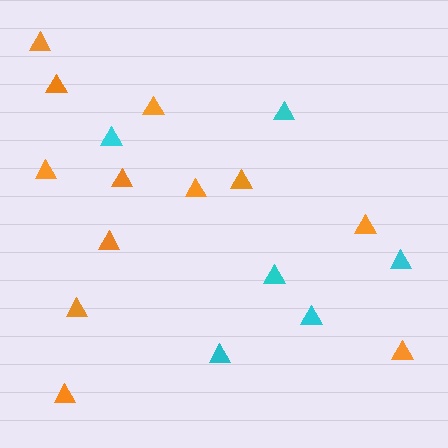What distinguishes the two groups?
There are 2 groups: one group of cyan triangles (6) and one group of orange triangles (12).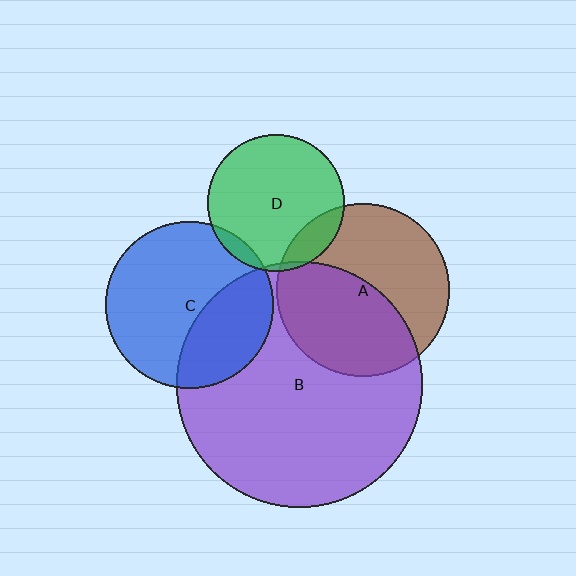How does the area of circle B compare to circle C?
Approximately 2.2 times.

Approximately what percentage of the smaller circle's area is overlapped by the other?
Approximately 5%.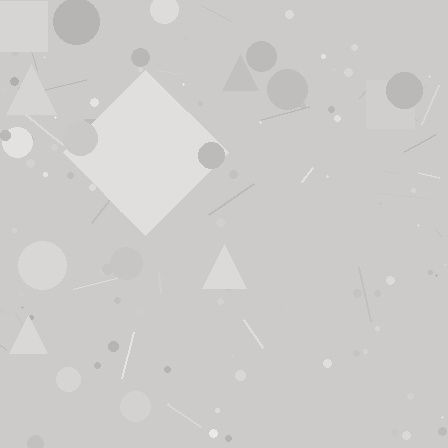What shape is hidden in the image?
A diamond is hidden in the image.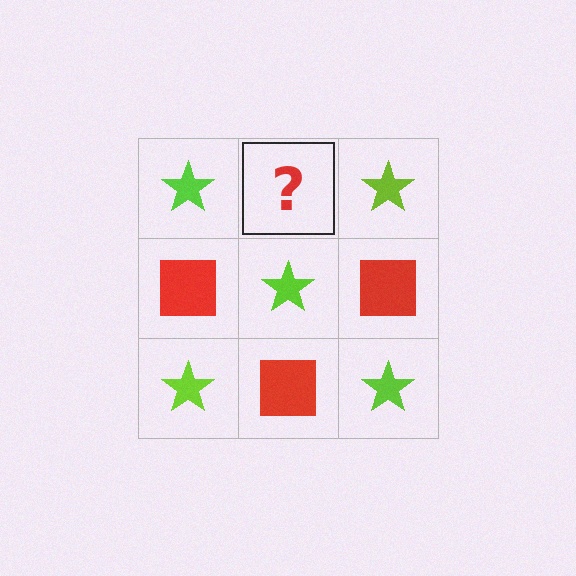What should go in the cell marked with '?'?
The missing cell should contain a red square.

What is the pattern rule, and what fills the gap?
The rule is that it alternates lime star and red square in a checkerboard pattern. The gap should be filled with a red square.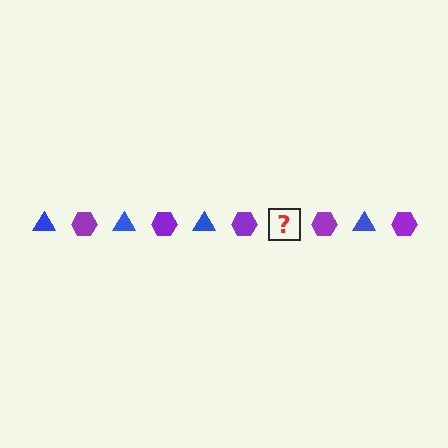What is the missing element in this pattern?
The missing element is a blue triangle.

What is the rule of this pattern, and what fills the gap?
The rule is that the pattern alternates between blue triangle and purple hexagon. The gap should be filled with a blue triangle.